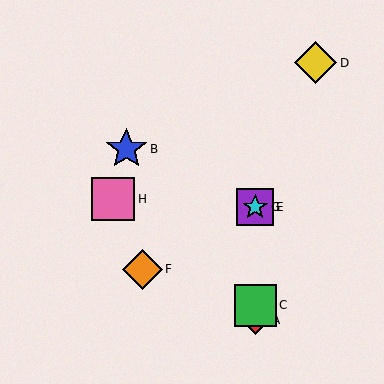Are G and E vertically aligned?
Yes, both are at x≈255.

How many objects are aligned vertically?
4 objects (A, C, E, G) are aligned vertically.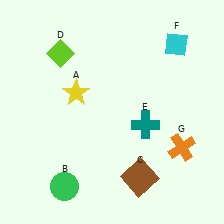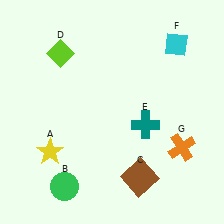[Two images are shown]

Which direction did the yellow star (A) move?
The yellow star (A) moved down.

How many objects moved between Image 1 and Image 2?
1 object moved between the two images.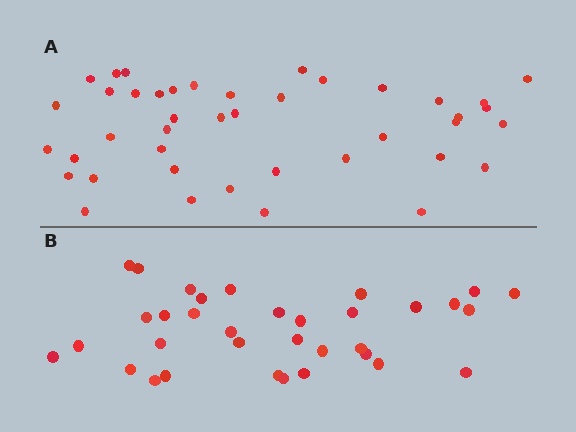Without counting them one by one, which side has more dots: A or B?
Region A (the top region) has more dots.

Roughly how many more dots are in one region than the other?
Region A has roughly 8 or so more dots than region B.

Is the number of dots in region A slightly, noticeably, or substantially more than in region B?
Region A has only slightly more — the two regions are fairly close. The ratio is roughly 1.2 to 1.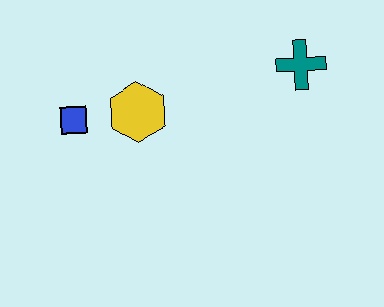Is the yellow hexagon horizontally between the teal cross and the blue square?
Yes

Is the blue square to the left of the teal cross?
Yes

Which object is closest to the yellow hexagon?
The blue square is closest to the yellow hexagon.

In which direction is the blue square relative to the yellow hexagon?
The blue square is to the left of the yellow hexagon.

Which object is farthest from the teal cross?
The blue square is farthest from the teal cross.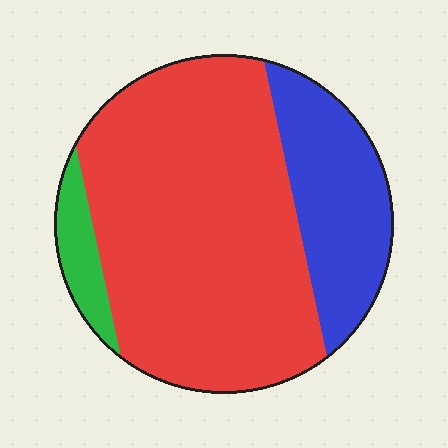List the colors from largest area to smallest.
From largest to smallest: red, blue, green.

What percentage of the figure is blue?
Blue covers around 25% of the figure.